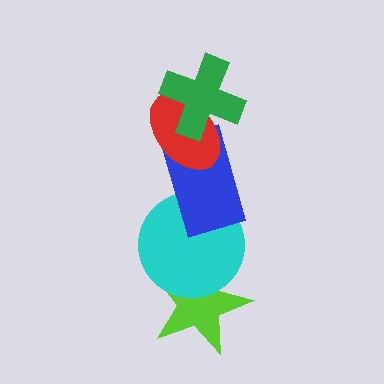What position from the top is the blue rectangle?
The blue rectangle is 3rd from the top.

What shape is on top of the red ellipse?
The green cross is on top of the red ellipse.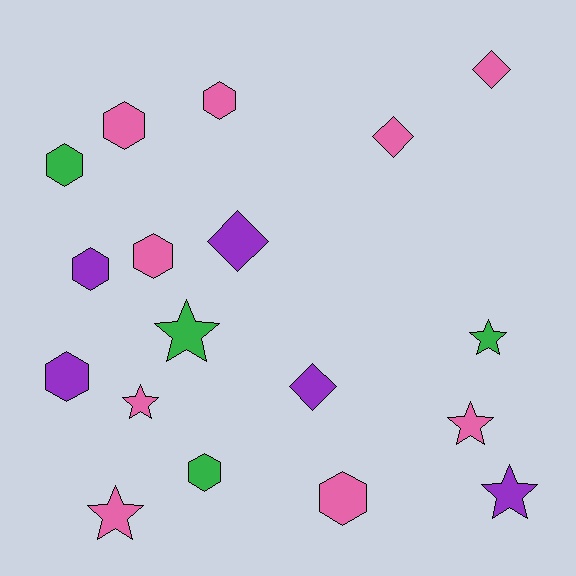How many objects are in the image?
There are 18 objects.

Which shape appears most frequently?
Hexagon, with 8 objects.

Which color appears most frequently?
Pink, with 9 objects.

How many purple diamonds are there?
There are 2 purple diamonds.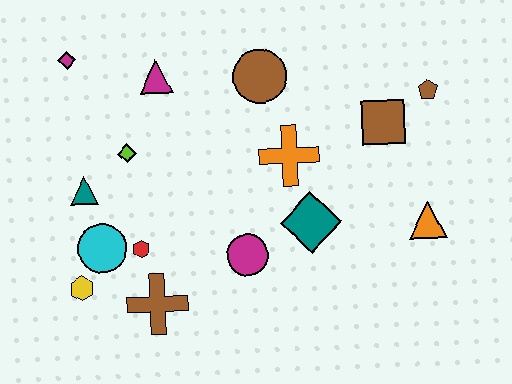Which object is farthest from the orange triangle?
The magenta diamond is farthest from the orange triangle.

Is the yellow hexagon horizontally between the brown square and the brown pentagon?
No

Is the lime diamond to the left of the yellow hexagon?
No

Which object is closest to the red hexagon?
The cyan circle is closest to the red hexagon.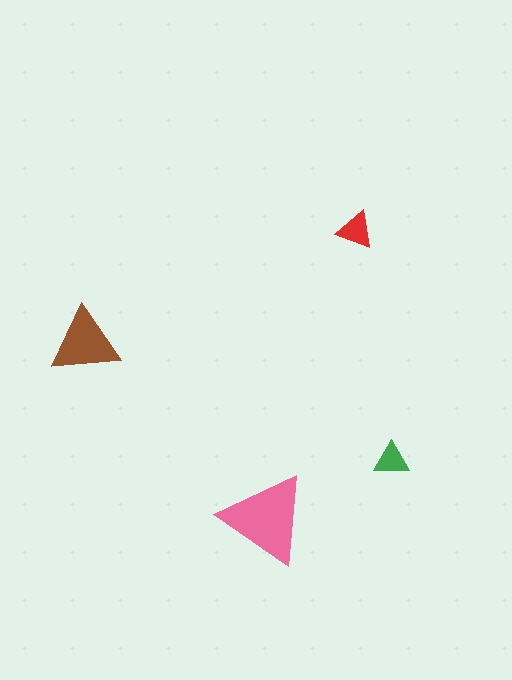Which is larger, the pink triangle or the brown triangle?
The pink one.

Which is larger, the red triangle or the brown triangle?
The brown one.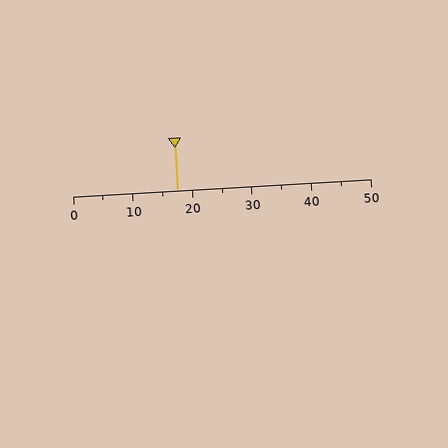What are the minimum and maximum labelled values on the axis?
The axis runs from 0 to 50.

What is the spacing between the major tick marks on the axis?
The major ticks are spaced 10 apart.